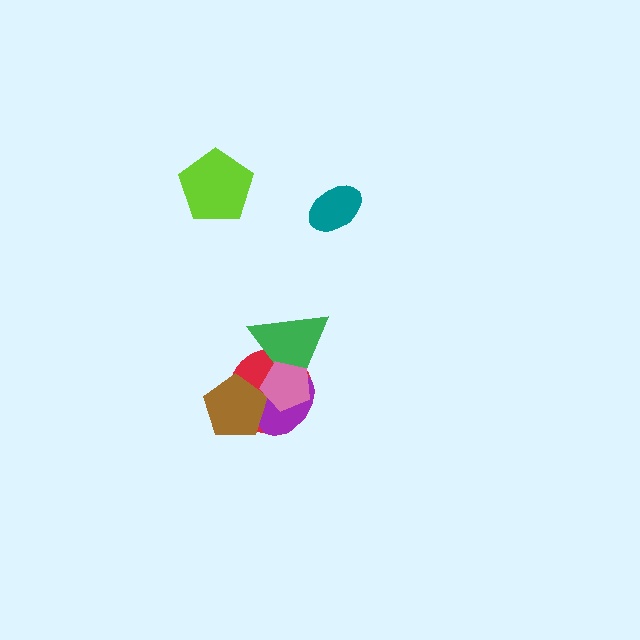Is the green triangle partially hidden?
Yes, it is partially covered by another shape.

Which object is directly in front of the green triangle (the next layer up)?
The purple ellipse is directly in front of the green triangle.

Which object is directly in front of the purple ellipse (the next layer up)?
The brown pentagon is directly in front of the purple ellipse.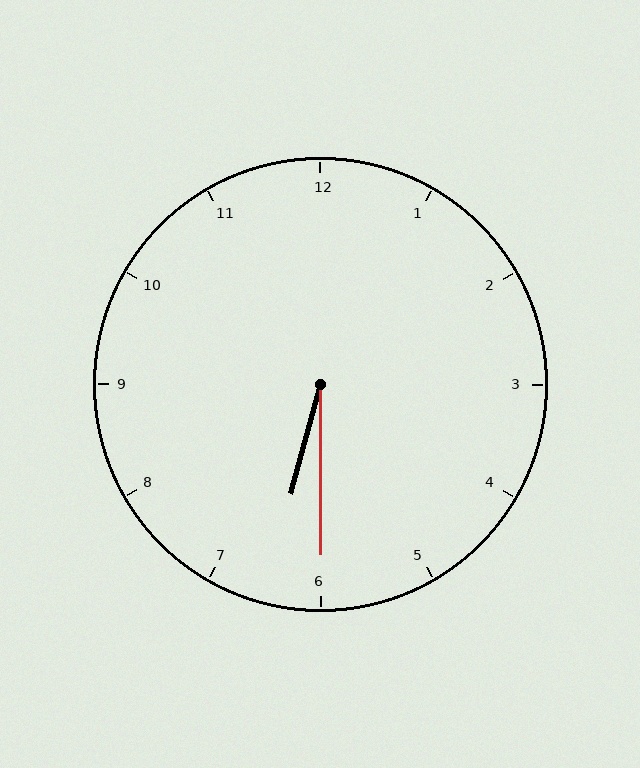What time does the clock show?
6:30.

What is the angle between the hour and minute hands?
Approximately 15 degrees.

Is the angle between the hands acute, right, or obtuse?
It is acute.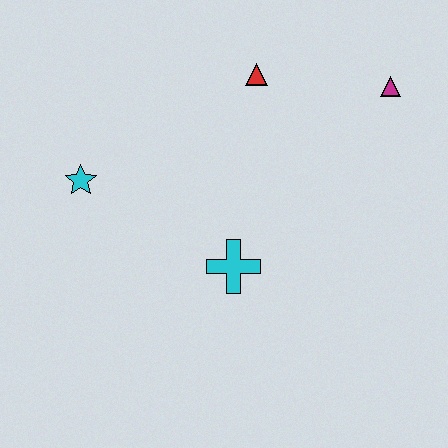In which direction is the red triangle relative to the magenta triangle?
The red triangle is to the left of the magenta triangle.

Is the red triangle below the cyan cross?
No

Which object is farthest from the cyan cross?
The magenta triangle is farthest from the cyan cross.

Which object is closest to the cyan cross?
The cyan star is closest to the cyan cross.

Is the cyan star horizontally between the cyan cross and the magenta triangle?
No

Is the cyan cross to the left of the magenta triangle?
Yes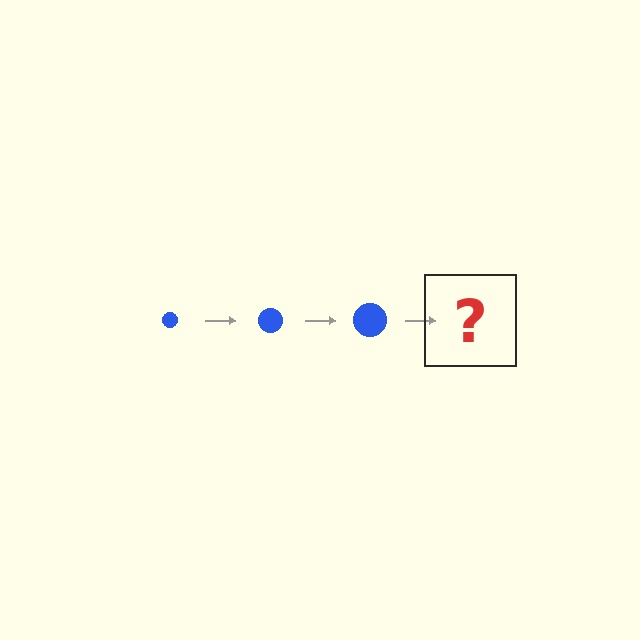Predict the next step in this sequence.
The next step is a blue circle, larger than the previous one.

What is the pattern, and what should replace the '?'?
The pattern is that the circle gets progressively larger each step. The '?' should be a blue circle, larger than the previous one.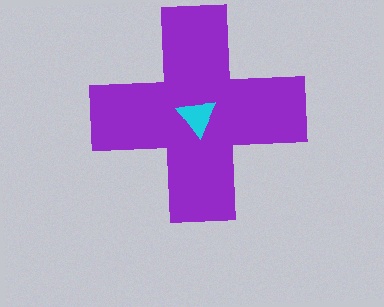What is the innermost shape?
The cyan triangle.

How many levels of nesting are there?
2.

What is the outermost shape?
The purple cross.